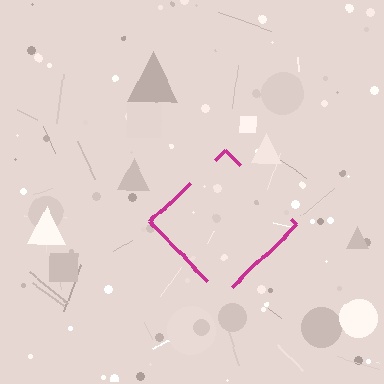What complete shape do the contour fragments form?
The contour fragments form a diamond.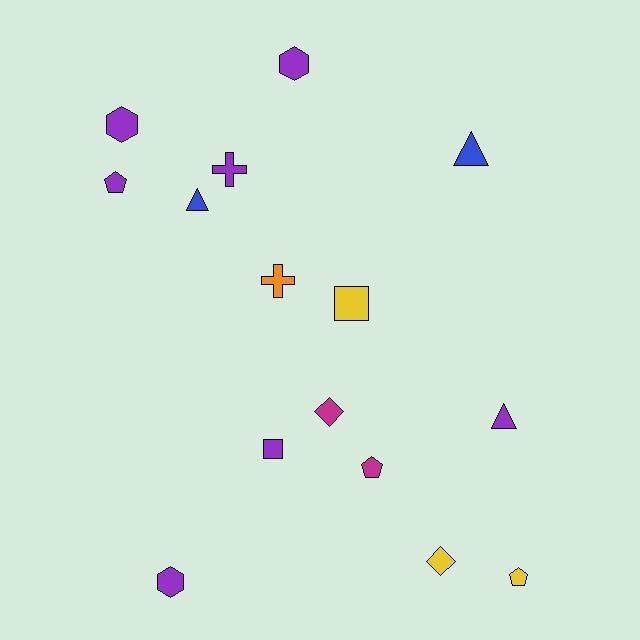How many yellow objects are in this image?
There are 3 yellow objects.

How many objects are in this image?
There are 15 objects.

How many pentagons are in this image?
There are 3 pentagons.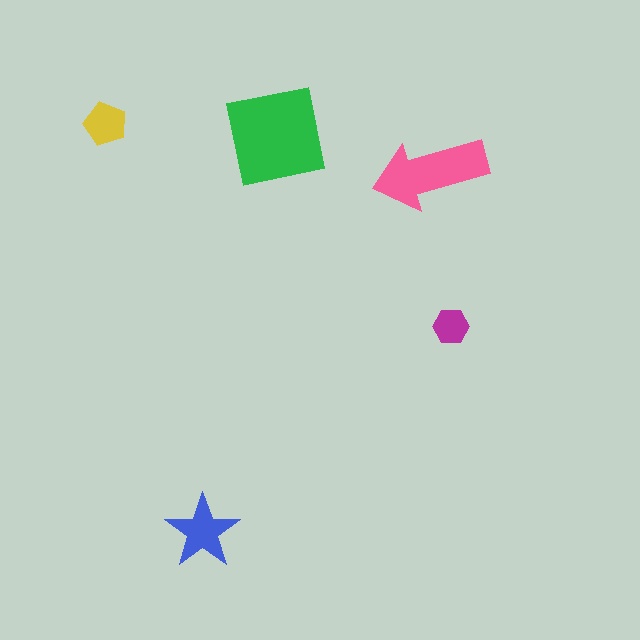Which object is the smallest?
The magenta hexagon.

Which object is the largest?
The green square.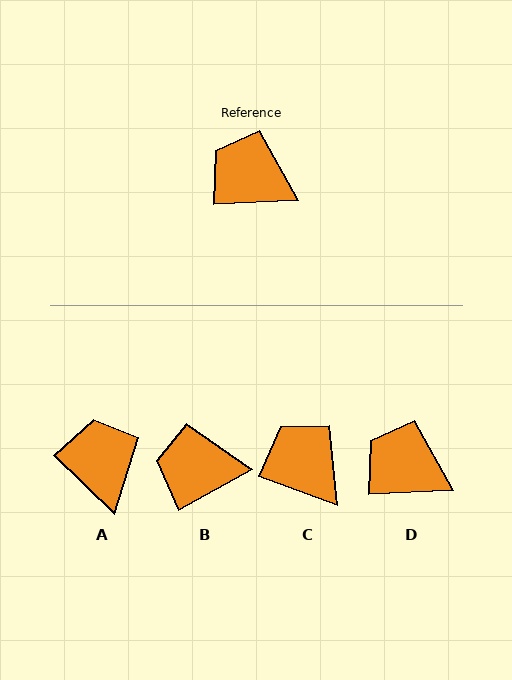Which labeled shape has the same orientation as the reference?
D.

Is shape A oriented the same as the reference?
No, it is off by about 46 degrees.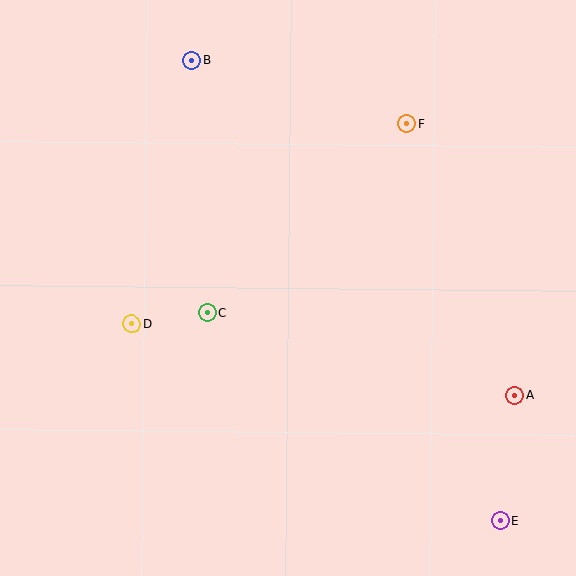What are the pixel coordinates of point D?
Point D is at (132, 324).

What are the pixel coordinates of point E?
Point E is at (500, 521).